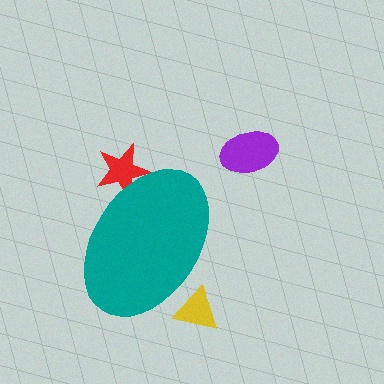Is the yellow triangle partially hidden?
Yes, the yellow triangle is partially hidden behind the teal ellipse.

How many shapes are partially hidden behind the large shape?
2 shapes are partially hidden.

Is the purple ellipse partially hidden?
No, the purple ellipse is fully visible.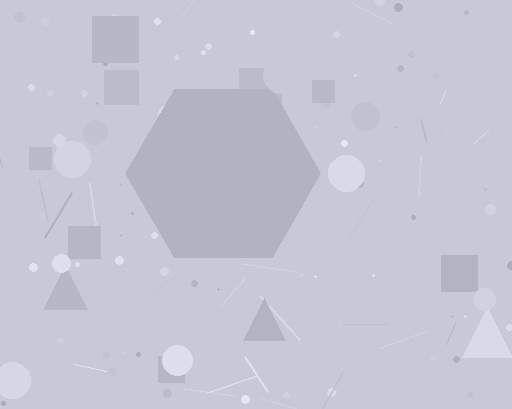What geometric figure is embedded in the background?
A hexagon is embedded in the background.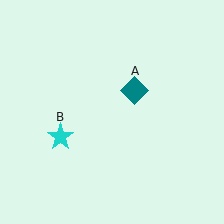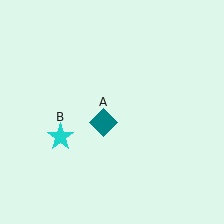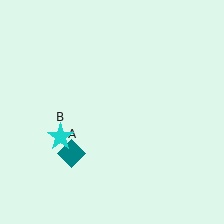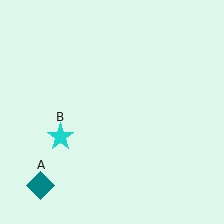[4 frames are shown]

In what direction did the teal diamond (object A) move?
The teal diamond (object A) moved down and to the left.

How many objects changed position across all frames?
1 object changed position: teal diamond (object A).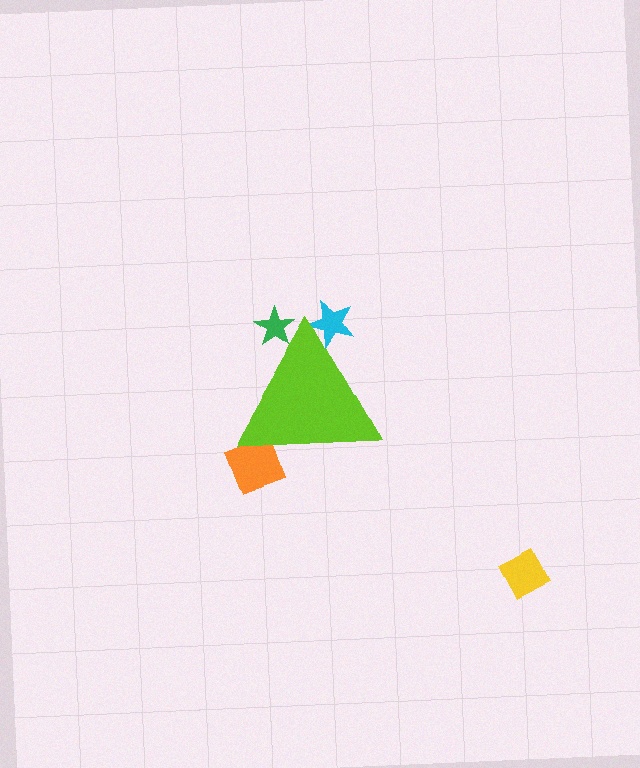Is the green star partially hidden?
Yes, the green star is partially hidden behind the lime triangle.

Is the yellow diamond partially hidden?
No, the yellow diamond is fully visible.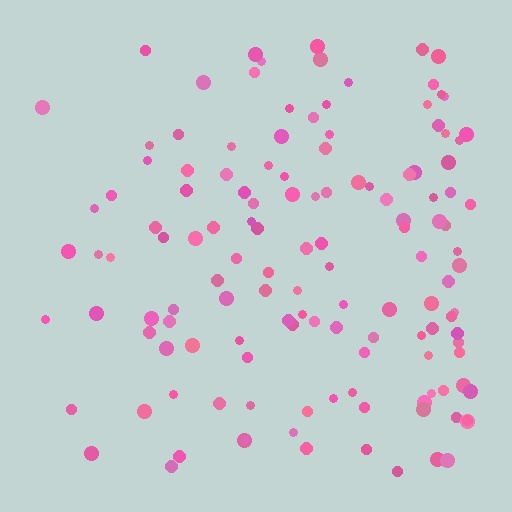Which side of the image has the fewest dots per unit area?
The left.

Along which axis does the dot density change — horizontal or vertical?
Horizontal.